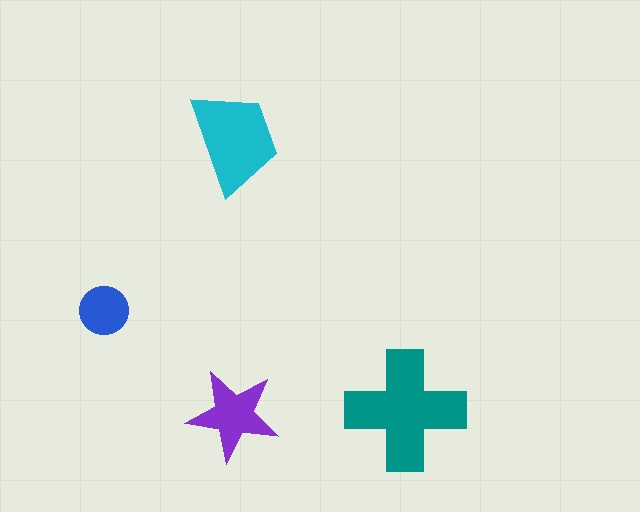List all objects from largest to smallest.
The teal cross, the cyan trapezoid, the purple star, the blue circle.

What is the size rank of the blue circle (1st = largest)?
4th.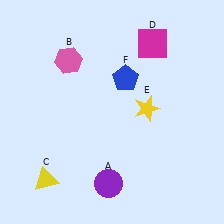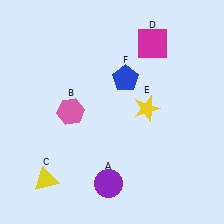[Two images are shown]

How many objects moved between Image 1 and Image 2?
1 object moved between the two images.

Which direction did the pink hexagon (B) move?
The pink hexagon (B) moved down.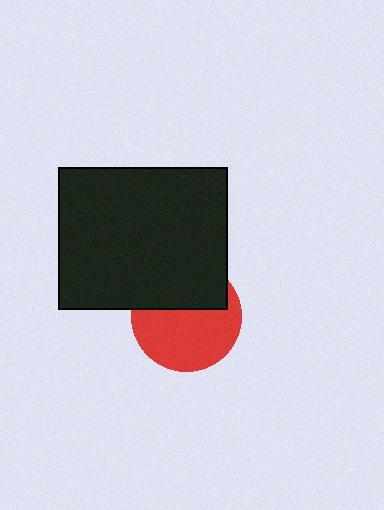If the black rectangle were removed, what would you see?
You would see the complete red circle.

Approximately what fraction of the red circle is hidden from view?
Roughly 39% of the red circle is hidden behind the black rectangle.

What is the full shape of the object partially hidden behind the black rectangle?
The partially hidden object is a red circle.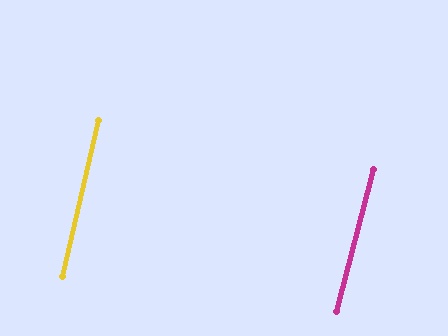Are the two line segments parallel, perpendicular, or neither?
Parallel — their directions differ by only 1.4°.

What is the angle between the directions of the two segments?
Approximately 1 degree.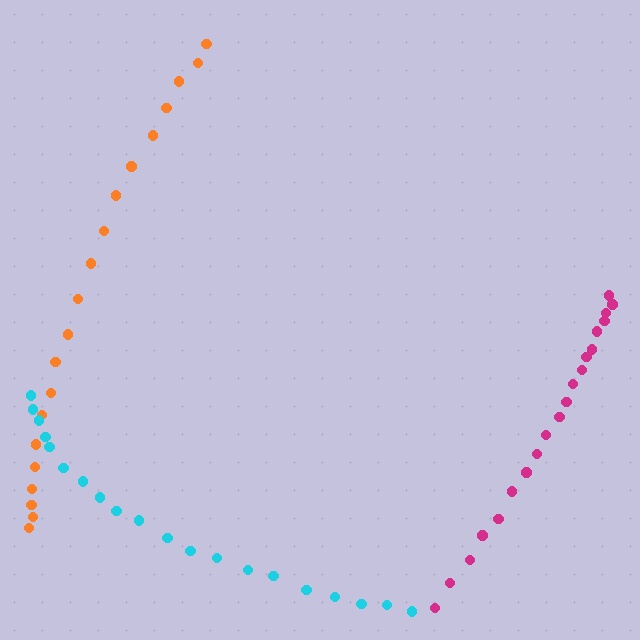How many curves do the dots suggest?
There are 3 distinct paths.